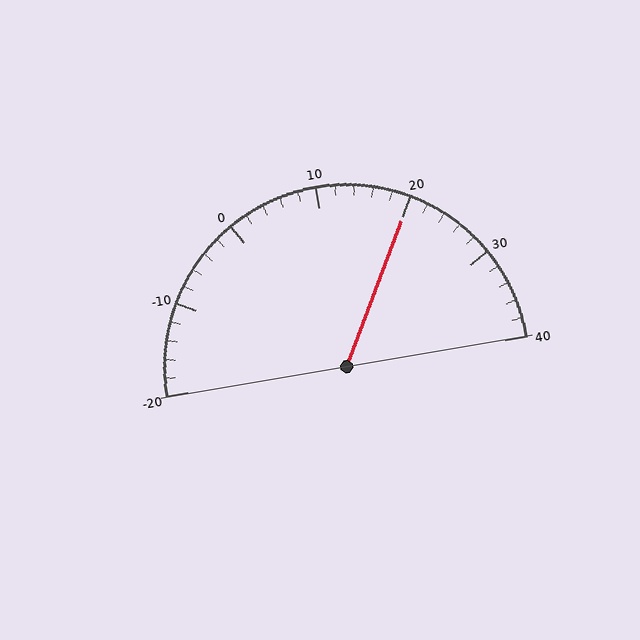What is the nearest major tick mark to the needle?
The nearest major tick mark is 20.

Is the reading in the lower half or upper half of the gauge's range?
The reading is in the upper half of the range (-20 to 40).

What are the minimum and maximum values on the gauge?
The gauge ranges from -20 to 40.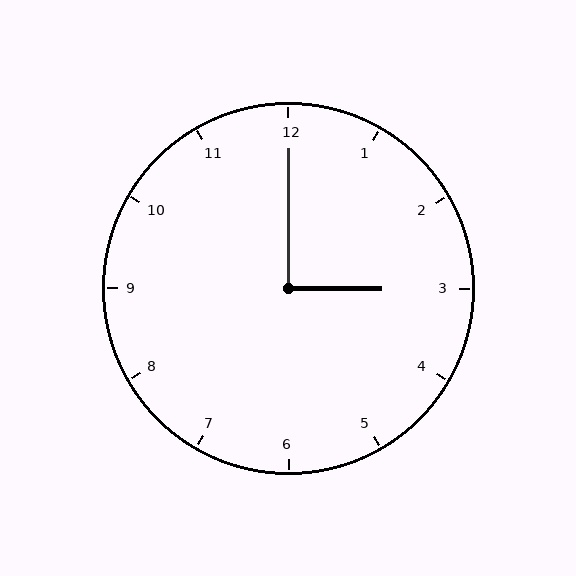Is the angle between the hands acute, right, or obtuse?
It is right.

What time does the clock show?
3:00.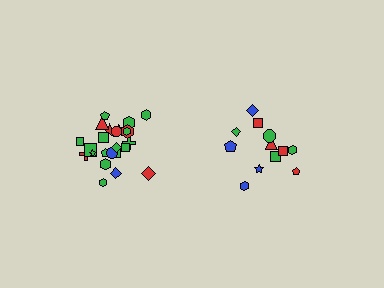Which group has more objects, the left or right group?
The left group.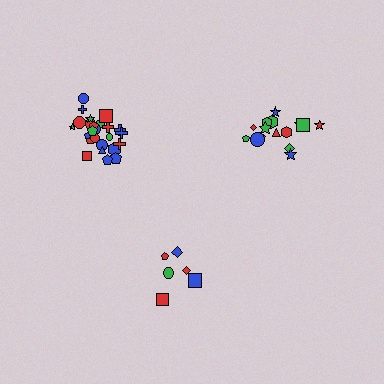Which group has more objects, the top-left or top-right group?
The top-left group.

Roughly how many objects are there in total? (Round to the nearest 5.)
Roughly 45 objects in total.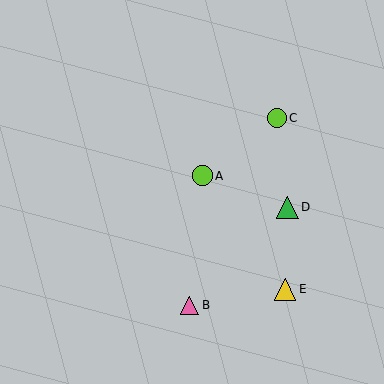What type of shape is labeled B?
Shape B is a pink triangle.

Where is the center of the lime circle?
The center of the lime circle is at (277, 118).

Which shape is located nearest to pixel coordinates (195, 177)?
The lime circle (labeled A) at (202, 176) is nearest to that location.